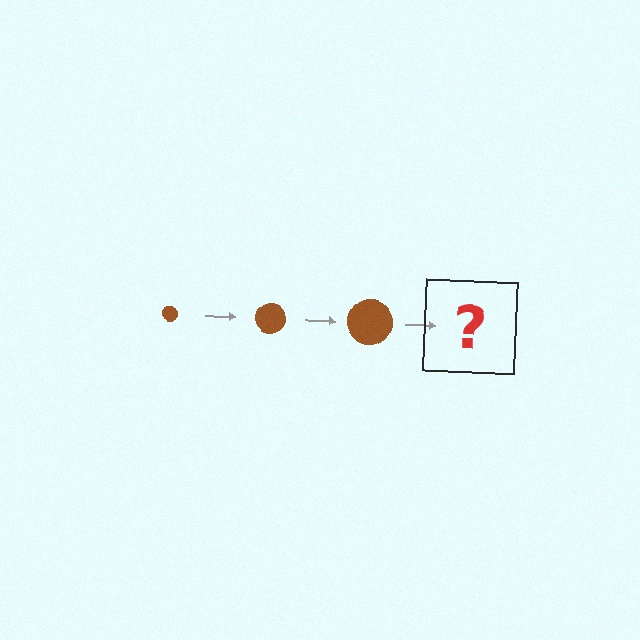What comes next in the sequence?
The next element should be a brown circle, larger than the previous one.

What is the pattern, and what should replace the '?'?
The pattern is that the circle gets progressively larger each step. The '?' should be a brown circle, larger than the previous one.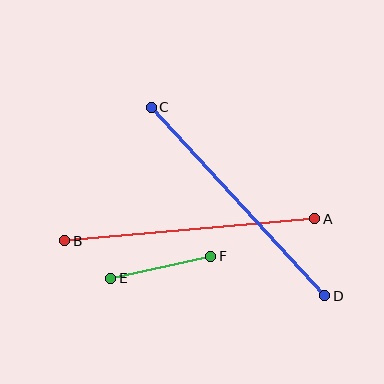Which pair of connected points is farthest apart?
Points C and D are farthest apart.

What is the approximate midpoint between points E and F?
The midpoint is at approximately (161, 267) pixels.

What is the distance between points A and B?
The distance is approximately 251 pixels.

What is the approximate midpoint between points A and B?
The midpoint is at approximately (190, 230) pixels.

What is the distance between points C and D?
The distance is approximately 256 pixels.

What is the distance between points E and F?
The distance is approximately 102 pixels.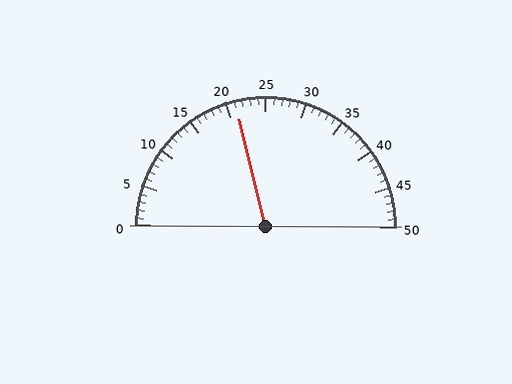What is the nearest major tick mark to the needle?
The nearest major tick mark is 20.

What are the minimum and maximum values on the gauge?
The gauge ranges from 0 to 50.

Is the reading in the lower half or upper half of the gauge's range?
The reading is in the lower half of the range (0 to 50).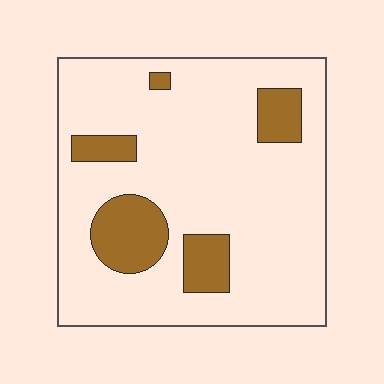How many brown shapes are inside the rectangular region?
5.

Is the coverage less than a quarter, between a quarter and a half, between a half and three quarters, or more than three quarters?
Less than a quarter.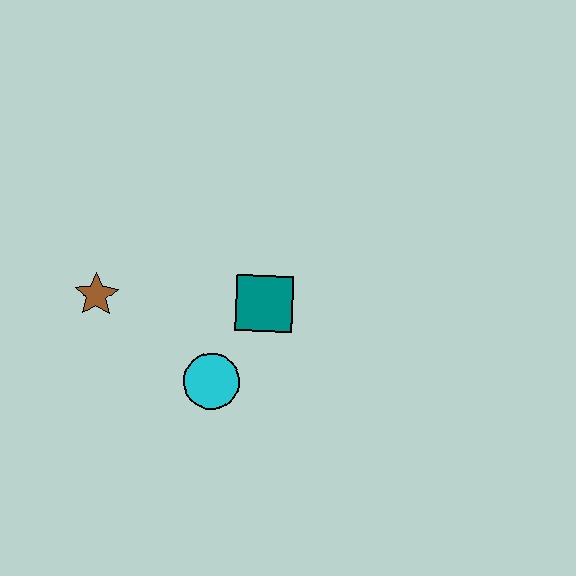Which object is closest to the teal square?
The cyan circle is closest to the teal square.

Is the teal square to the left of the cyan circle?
No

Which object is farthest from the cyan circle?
The brown star is farthest from the cyan circle.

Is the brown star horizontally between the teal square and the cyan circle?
No